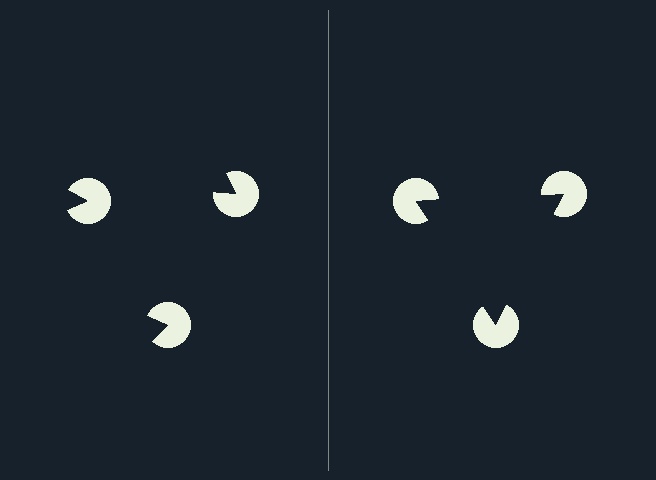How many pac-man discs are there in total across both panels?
6 — 3 on each side.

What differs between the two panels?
The pac-man discs are positioned identically on both sides; only the wedge orientations differ. On the right they align to a triangle; on the left they are misaligned.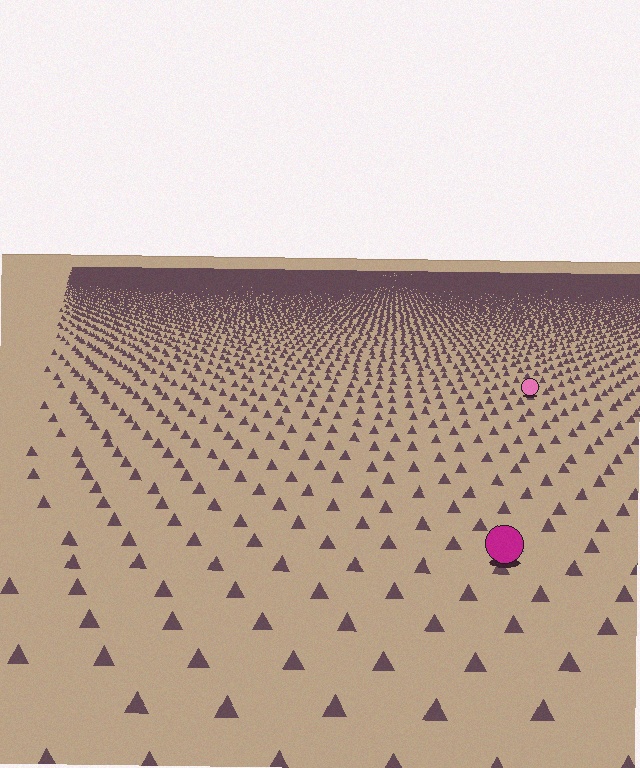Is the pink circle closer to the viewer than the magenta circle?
No. The magenta circle is closer — you can tell from the texture gradient: the ground texture is coarser near it.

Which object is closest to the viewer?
The magenta circle is closest. The texture marks near it are larger and more spread out.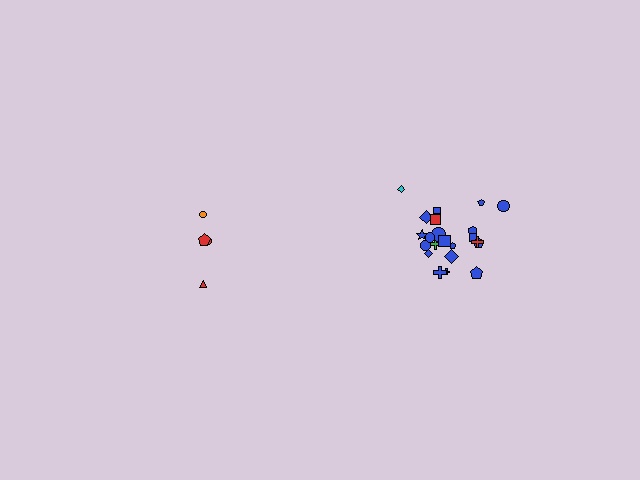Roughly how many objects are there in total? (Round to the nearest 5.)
Roughly 25 objects in total.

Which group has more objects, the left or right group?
The right group.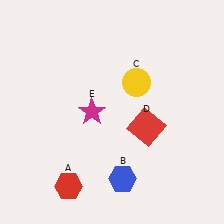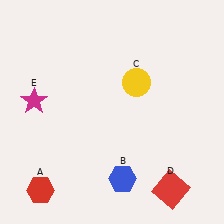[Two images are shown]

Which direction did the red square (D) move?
The red square (D) moved down.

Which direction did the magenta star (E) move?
The magenta star (E) moved left.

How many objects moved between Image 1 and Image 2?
3 objects moved between the two images.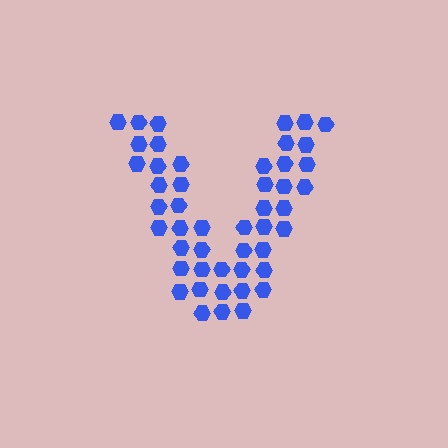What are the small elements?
The small elements are hexagons.